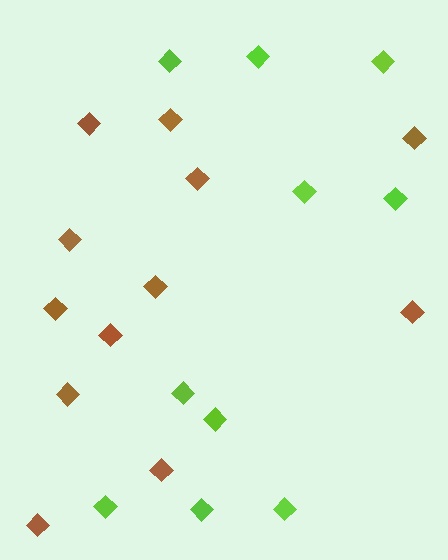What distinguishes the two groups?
There are 2 groups: one group of brown diamonds (12) and one group of lime diamonds (10).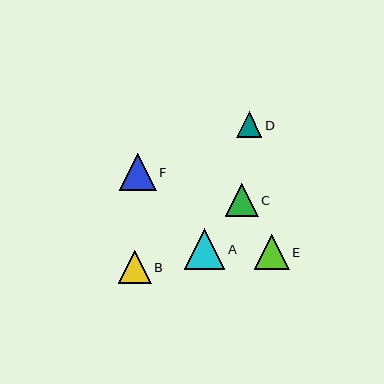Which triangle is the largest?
Triangle A is the largest with a size of approximately 41 pixels.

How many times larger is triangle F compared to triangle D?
Triangle F is approximately 1.5 times the size of triangle D.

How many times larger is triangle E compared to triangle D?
Triangle E is approximately 1.4 times the size of triangle D.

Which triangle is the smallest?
Triangle D is the smallest with a size of approximately 25 pixels.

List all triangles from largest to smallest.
From largest to smallest: A, F, E, B, C, D.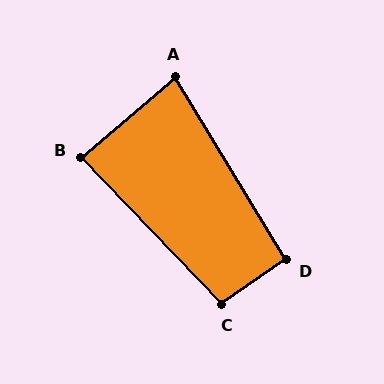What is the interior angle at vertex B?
Approximately 87 degrees (approximately right).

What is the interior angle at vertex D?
Approximately 93 degrees (approximately right).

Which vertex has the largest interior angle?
C, at approximately 99 degrees.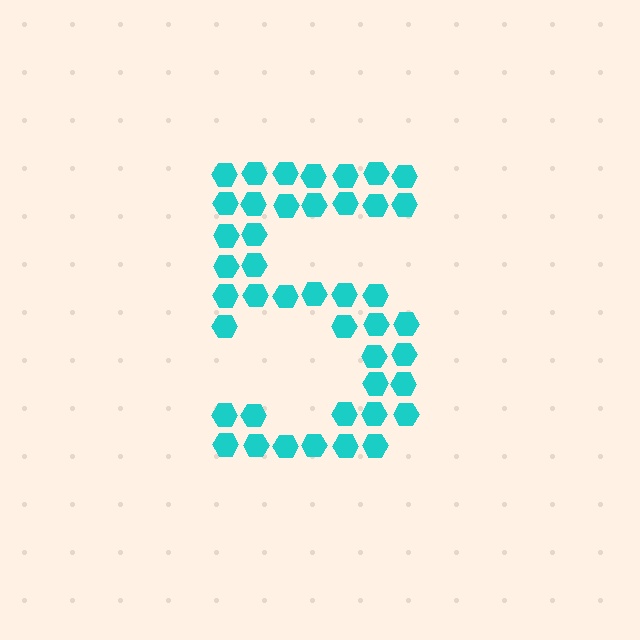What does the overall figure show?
The overall figure shows the digit 5.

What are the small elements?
The small elements are hexagons.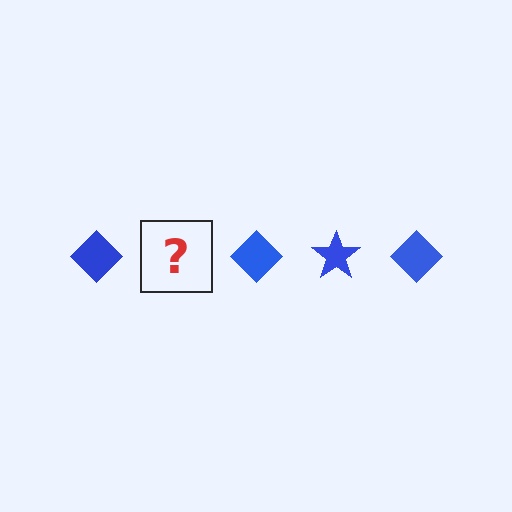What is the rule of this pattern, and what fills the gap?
The rule is that the pattern cycles through diamond, star shapes in blue. The gap should be filled with a blue star.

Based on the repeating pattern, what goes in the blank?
The blank should be a blue star.